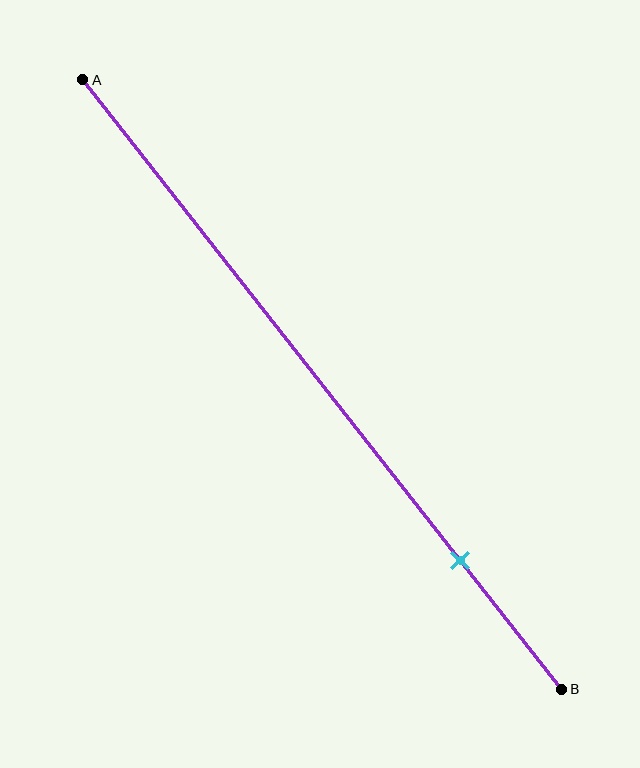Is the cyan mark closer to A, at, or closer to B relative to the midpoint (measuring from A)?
The cyan mark is closer to point B than the midpoint of segment AB.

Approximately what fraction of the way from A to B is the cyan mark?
The cyan mark is approximately 80% of the way from A to B.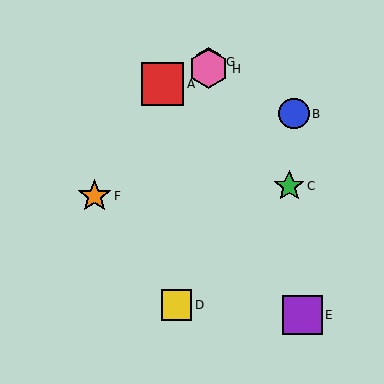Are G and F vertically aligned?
No, G is at x≈209 and F is at x≈95.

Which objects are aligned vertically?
Objects G, H are aligned vertically.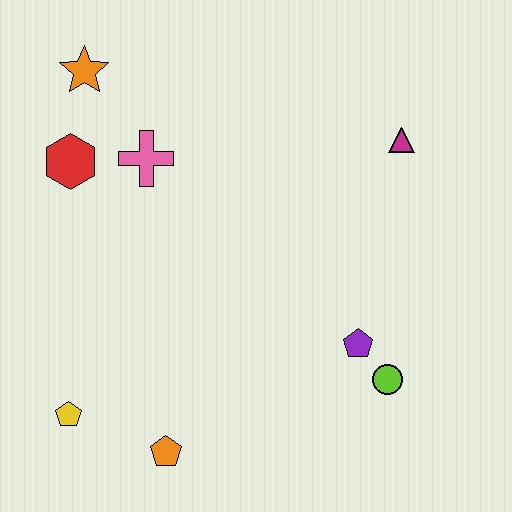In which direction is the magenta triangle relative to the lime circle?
The magenta triangle is above the lime circle.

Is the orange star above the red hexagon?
Yes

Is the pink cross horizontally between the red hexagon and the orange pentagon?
Yes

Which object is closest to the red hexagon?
The pink cross is closest to the red hexagon.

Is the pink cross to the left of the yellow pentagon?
No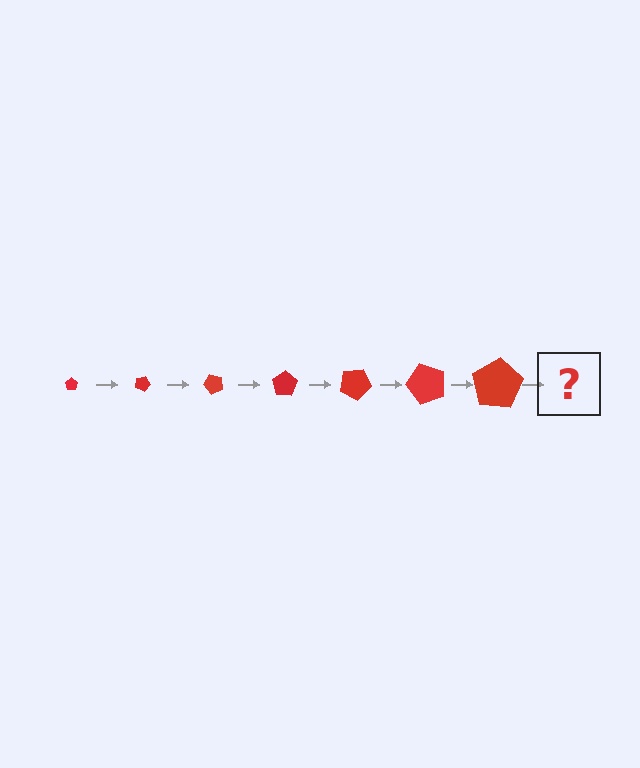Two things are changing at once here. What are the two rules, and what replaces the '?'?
The two rules are that the pentagon grows larger each step and it rotates 25 degrees each step. The '?' should be a pentagon, larger than the previous one and rotated 175 degrees from the start.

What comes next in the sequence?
The next element should be a pentagon, larger than the previous one and rotated 175 degrees from the start.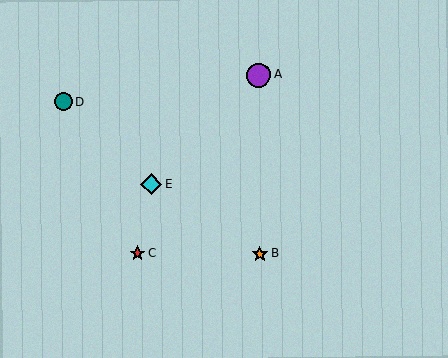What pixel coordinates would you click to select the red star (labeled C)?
Click at (137, 253) to select the red star C.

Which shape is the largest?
The purple circle (labeled A) is the largest.